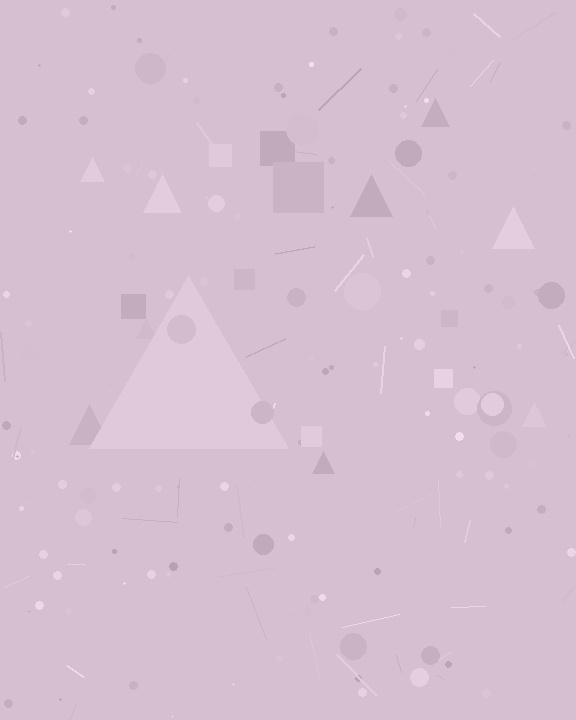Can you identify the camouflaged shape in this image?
The camouflaged shape is a triangle.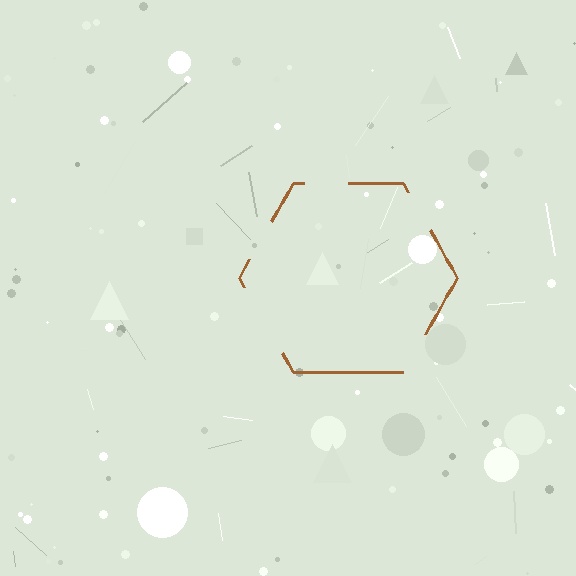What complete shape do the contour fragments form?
The contour fragments form a hexagon.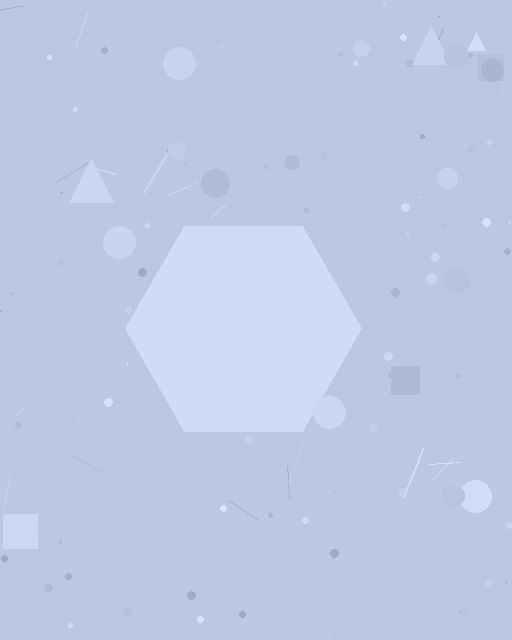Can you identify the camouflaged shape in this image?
The camouflaged shape is a hexagon.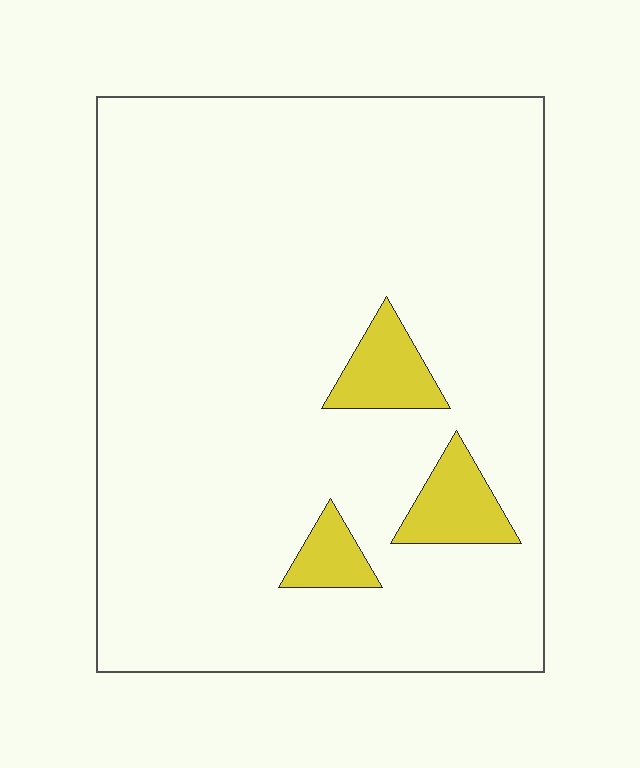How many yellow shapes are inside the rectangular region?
3.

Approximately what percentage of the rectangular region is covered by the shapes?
Approximately 10%.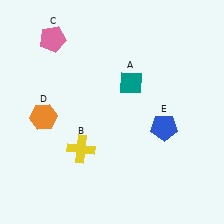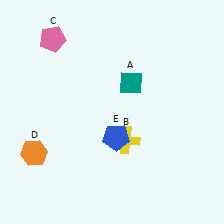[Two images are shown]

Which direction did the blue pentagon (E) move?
The blue pentagon (E) moved left.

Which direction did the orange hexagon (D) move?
The orange hexagon (D) moved down.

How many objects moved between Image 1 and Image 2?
3 objects moved between the two images.